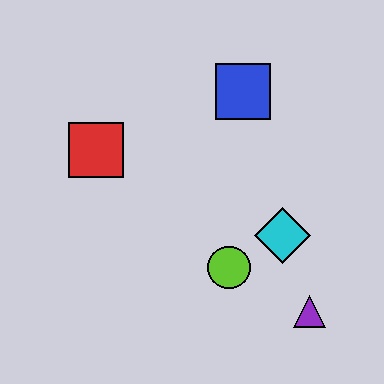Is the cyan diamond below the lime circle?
No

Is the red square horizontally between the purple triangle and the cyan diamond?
No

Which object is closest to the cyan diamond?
The lime circle is closest to the cyan diamond.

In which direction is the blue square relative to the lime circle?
The blue square is above the lime circle.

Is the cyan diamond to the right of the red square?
Yes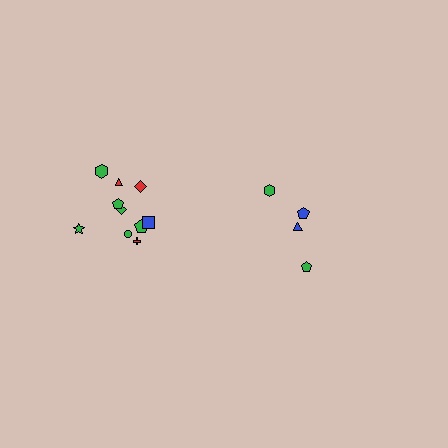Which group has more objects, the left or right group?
The left group.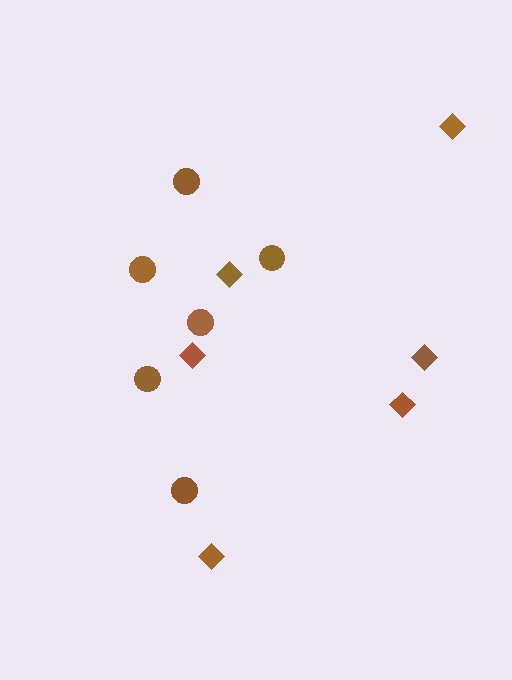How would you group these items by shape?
There are 2 groups: one group of circles (6) and one group of diamonds (6).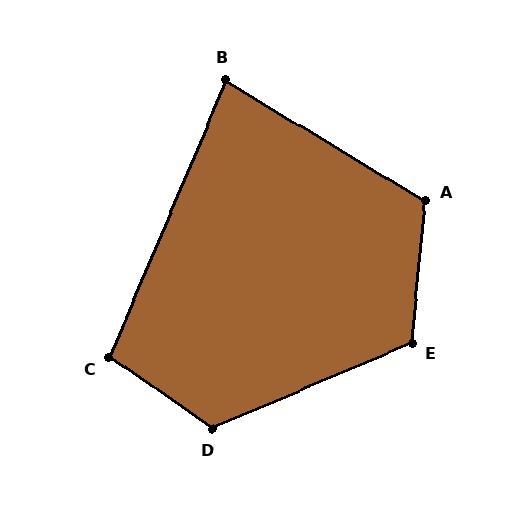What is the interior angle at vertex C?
Approximately 102 degrees (obtuse).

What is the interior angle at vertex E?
Approximately 119 degrees (obtuse).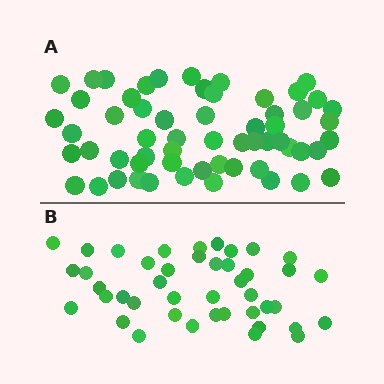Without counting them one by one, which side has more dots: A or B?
Region A (the top region) has more dots.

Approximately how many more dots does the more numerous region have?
Region A has approximately 15 more dots than region B.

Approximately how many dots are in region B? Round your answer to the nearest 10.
About 40 dots. (The exact count is 43, which rounds to 40.)